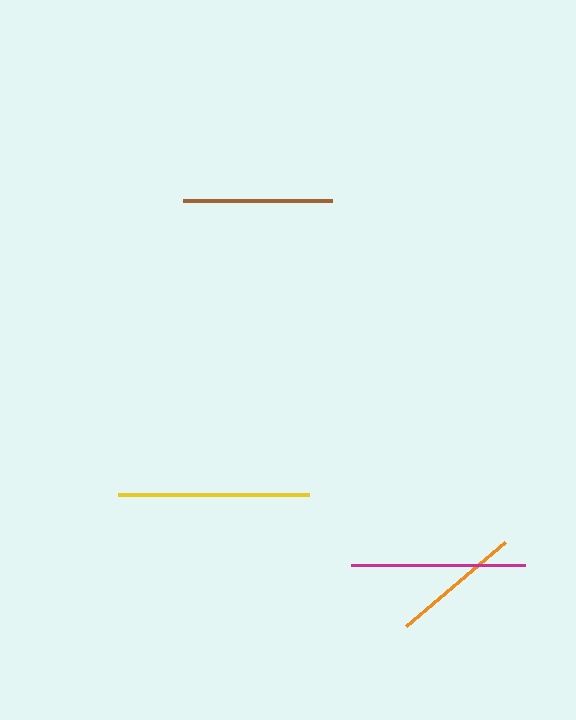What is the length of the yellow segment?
The yellow segment is approximately 190 pixels long.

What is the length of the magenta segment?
The magenta segment is approximately 174 pixels long.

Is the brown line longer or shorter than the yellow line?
The yellow line is longer than the brown line.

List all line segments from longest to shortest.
From longest to shortest: yellow, magenta, brown, orange.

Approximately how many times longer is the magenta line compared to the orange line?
The magenta line is approximately 1.3 times the length of the orange line.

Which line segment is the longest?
The yellow line is the longest at approximately 190 pixels.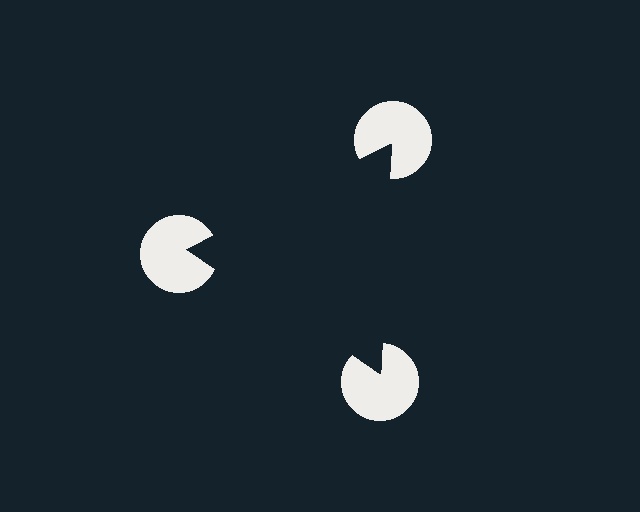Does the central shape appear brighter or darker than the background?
It typically appears slightly darker than the background, even though no actual brightness change is drawn.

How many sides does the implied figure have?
3 sides.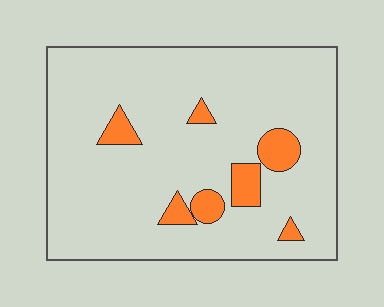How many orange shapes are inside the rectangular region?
7.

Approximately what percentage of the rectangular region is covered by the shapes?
Approximately 10%.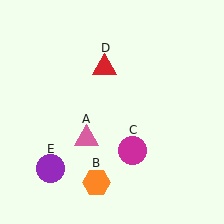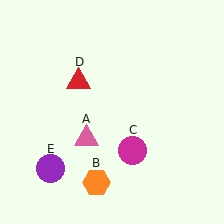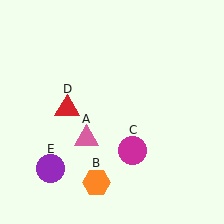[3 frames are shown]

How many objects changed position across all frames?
1 object changed position: red triangle (object D).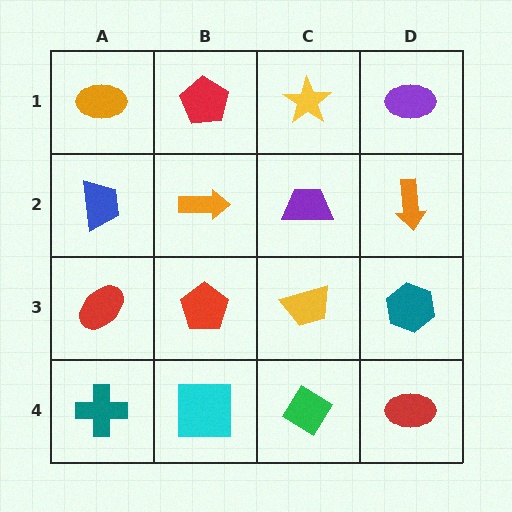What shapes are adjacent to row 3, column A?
A blue trapezoid (row 2, column A), a teal cross (row 4, column A), a red pentagon (row 3, column B).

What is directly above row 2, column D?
A purple ellipse.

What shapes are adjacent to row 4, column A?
A red ellipse (row 3, column A), a cyan square (row 4, column B).